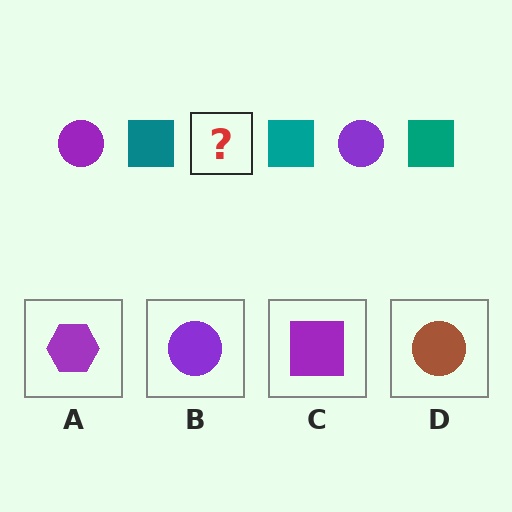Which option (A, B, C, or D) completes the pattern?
B.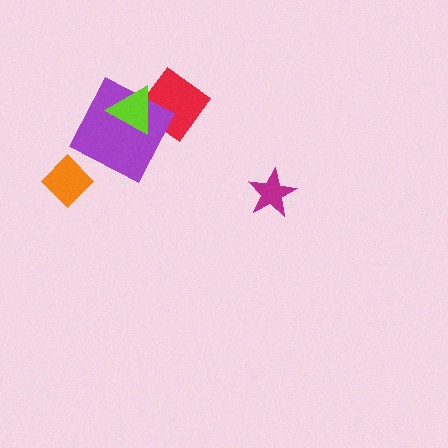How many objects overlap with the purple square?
2 objects overlap with the purple square.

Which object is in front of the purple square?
The lime triangle is in front of the purple square.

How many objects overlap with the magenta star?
0 objects overlap with the magenta star.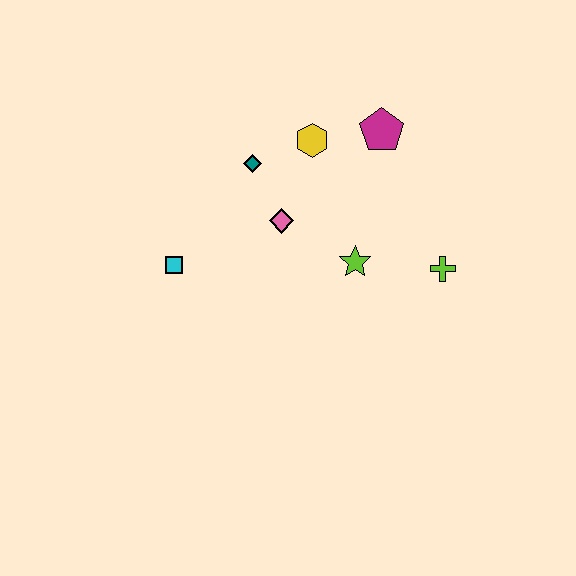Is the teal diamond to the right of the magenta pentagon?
No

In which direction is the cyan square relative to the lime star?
The cyan square is to the left of the lime star.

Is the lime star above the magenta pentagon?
No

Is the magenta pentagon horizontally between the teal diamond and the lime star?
No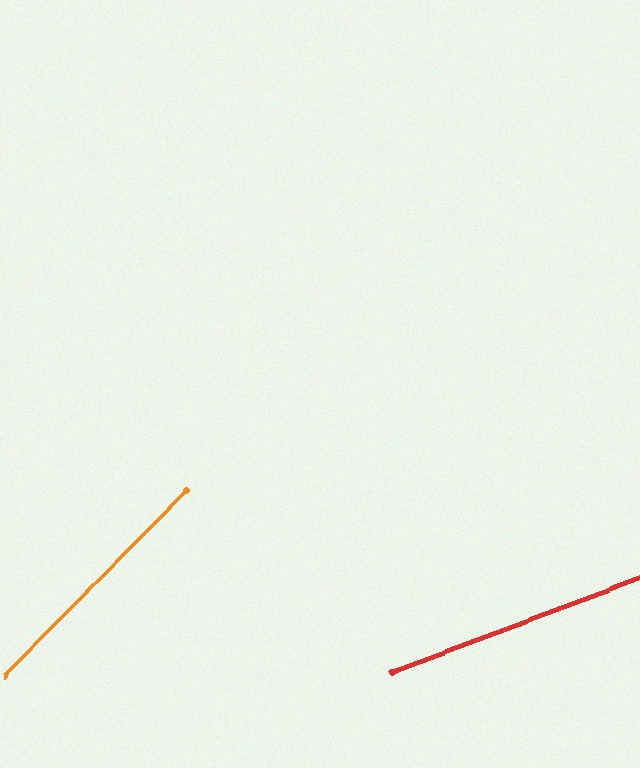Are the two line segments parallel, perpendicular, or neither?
Neither parallel nor perpendicular — they differ by about 25°.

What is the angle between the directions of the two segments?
Approximately 25 degrees.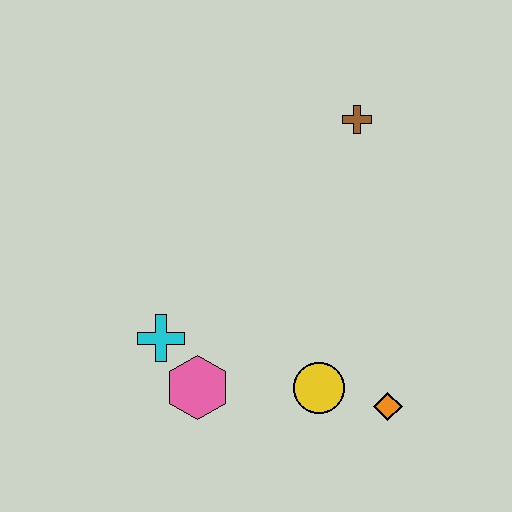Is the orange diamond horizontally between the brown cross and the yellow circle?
No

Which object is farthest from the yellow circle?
The brown cross is farthest from the yellow circle.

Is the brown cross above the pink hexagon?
Yes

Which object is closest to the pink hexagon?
The cyan cross is closest to the pink hexagon.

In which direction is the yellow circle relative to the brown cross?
The yellow circle is below the brown cross.